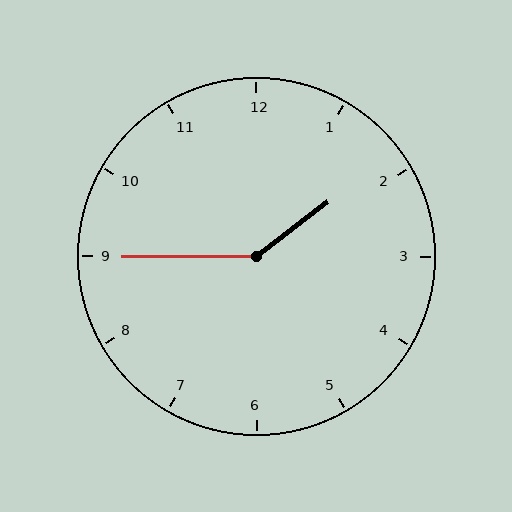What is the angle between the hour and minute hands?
Approximately 142 degrees.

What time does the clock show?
1:45.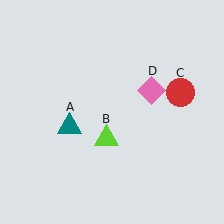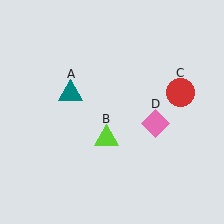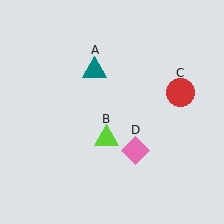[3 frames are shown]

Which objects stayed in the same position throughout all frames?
Lime triangle (object B) and red circle (object C) remained stationary.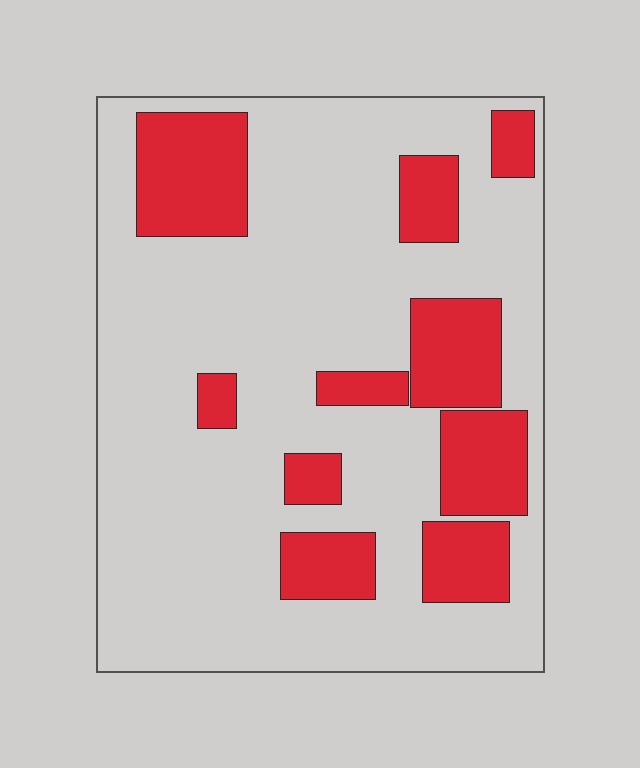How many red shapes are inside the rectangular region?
10.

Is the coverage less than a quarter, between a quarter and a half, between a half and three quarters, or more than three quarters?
Less than a quarter.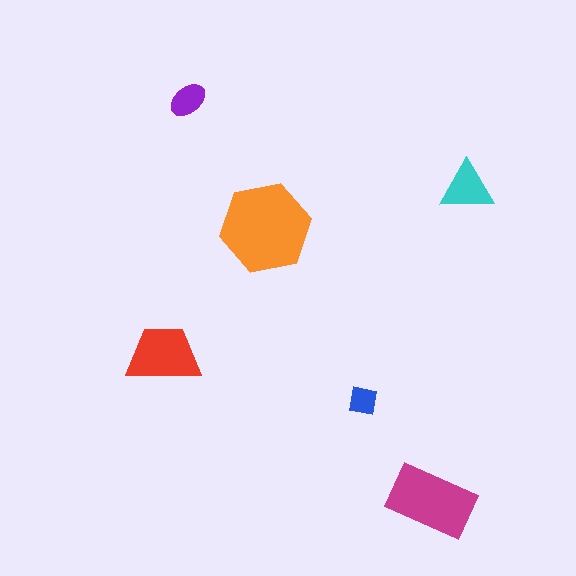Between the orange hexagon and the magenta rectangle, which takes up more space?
The orange hexagon.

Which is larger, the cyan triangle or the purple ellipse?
The cyan triangle.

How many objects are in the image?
There are 6 objects in the image.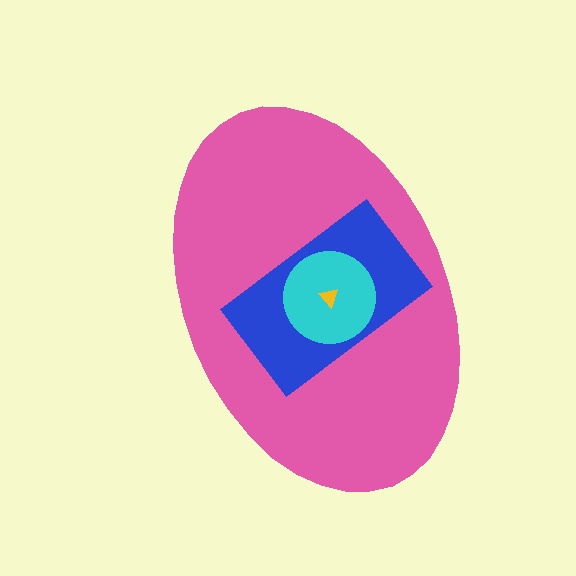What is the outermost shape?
The pink ellipse.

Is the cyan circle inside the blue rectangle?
Yes.